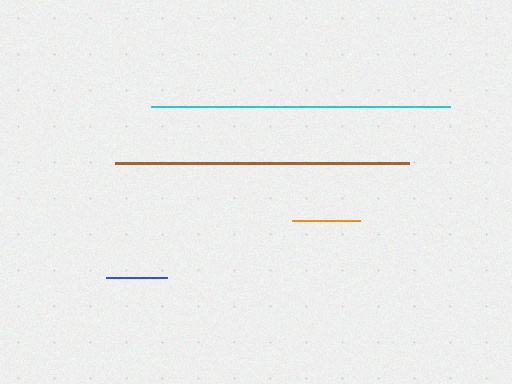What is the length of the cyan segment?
The cyan segment is approximately 299 pixels long.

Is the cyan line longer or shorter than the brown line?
The cyan line is longer than the brown line.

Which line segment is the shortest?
The blue line is the shortest at approximately 61 pixels.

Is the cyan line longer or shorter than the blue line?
The cyan line is longer than the blue line.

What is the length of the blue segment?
The blue segment is approximately 61 pixels long.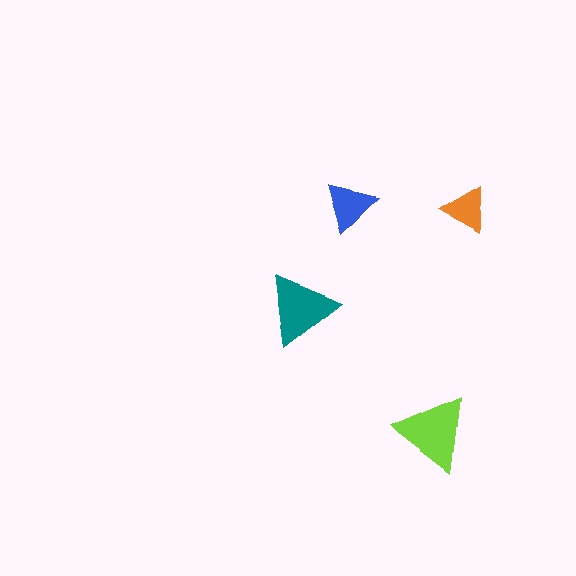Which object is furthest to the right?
The orange triangle is rightmost.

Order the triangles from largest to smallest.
the lime one, the teal one, the blue one, the orange one.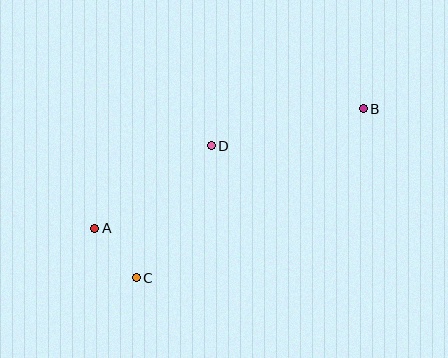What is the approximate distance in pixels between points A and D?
The distance between A and D is approximately 143 pixels.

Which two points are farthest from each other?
Points A and B are farthest from each other.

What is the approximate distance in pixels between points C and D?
The distance between C and D is approximately 152 pixels.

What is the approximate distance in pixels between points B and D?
The distance between B and D is approximately 156 pixels.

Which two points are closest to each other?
Points A and C are closest to each other.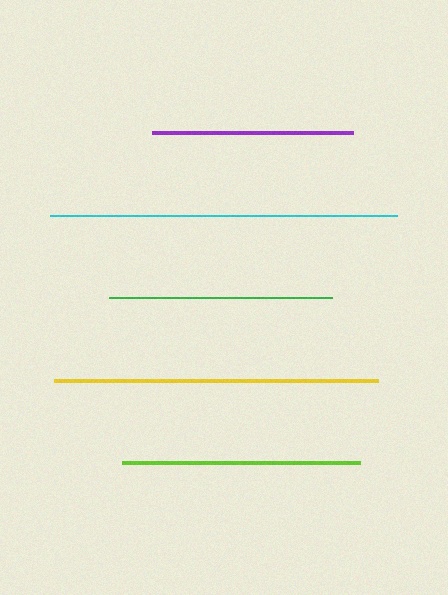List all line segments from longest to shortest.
From longest to shortest: cyan, yellow, lime, green, purple.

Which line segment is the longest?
The cyan line is the longest at approximately 347 pixels.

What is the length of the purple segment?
The purple segment is approximately 201 pixels long.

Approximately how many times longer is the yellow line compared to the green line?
The yellow line is approximately 1.5 times the length of the green line.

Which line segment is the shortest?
The purple line is the shortest at approximately 201 pixels.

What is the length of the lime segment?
The lime segment is approximately 238 pixels long.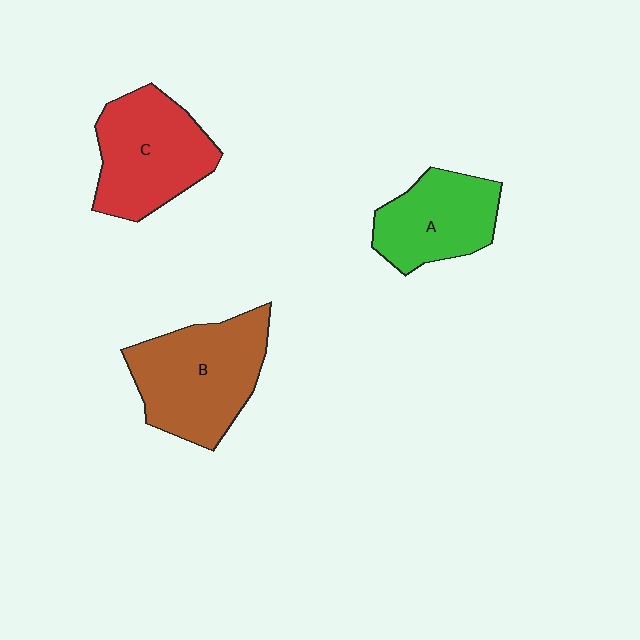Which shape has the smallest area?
Shape A (green).